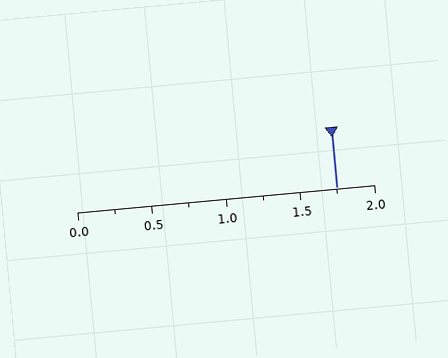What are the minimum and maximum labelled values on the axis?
The axis runs from 0.0 to 2.0.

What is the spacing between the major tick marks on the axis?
The major ticks are spaced 0.5 apart.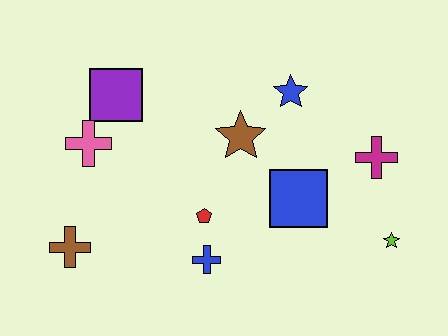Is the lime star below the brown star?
Yes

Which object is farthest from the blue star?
The brown cross is farthest from the blue star.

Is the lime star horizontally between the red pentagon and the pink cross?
No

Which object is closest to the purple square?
The pink cross is closest to the purple square.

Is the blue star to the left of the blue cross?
No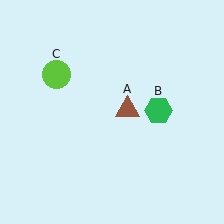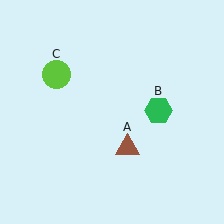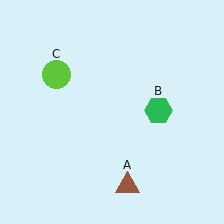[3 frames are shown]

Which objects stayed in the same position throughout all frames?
Green hexagon (object B) and lime circle (object C) remained stationary.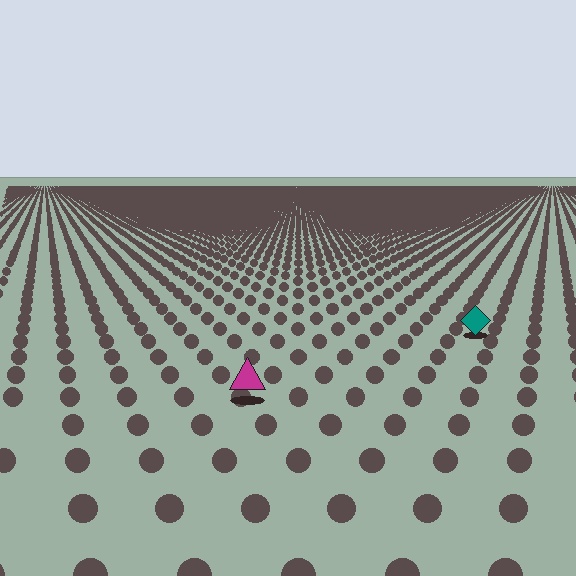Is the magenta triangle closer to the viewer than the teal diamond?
Yes. The magenta triangle is closer — you can tell from the texture gradient: the ground texture is coarser near it.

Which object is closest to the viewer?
The magenta triangle is closest. The texture marks near it are larger and more spread out.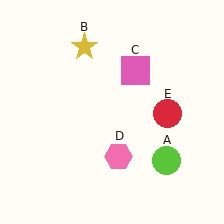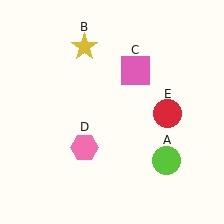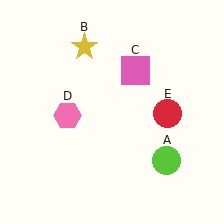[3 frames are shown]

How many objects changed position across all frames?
1 object changed position: pink hexagon (object D).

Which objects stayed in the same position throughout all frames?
Lime circle (object A) and yellow star (object B) and pink square (object C) and red circle (object E) remained stationary.